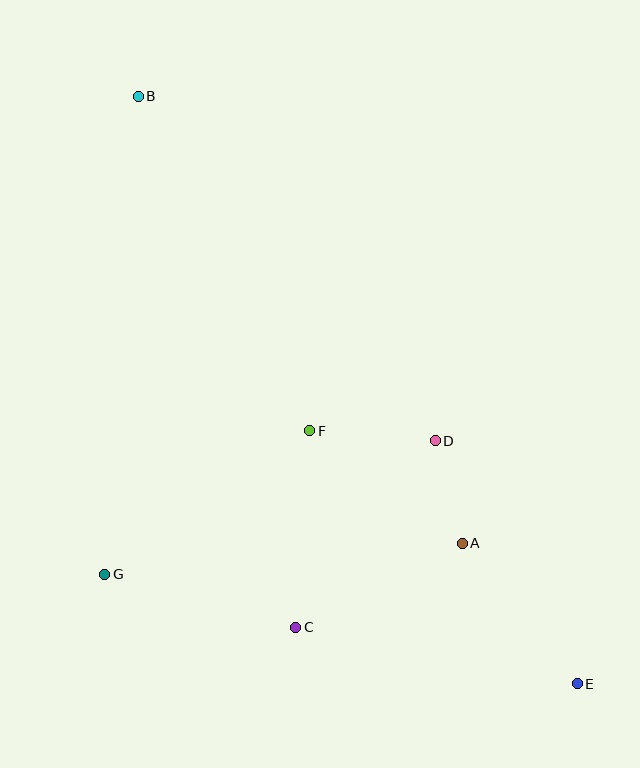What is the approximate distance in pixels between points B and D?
The distance between B and D is approximately 455 pixels.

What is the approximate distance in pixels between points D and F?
The distance between D and F is approximately 126 pixels.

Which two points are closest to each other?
Points A and D are closest to each other.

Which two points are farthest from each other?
Points B and E are farthest from each other.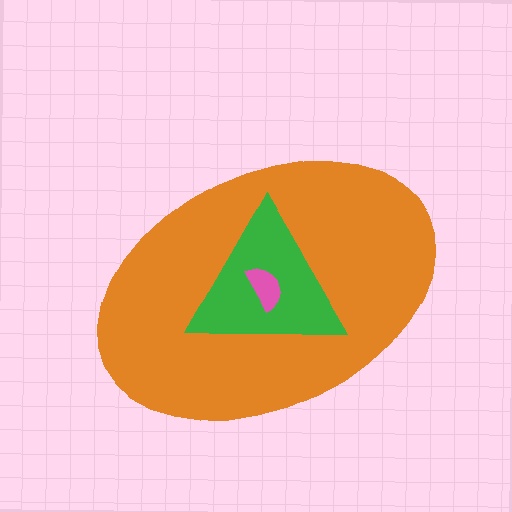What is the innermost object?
The pink semicircle.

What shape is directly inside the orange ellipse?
The green triangle.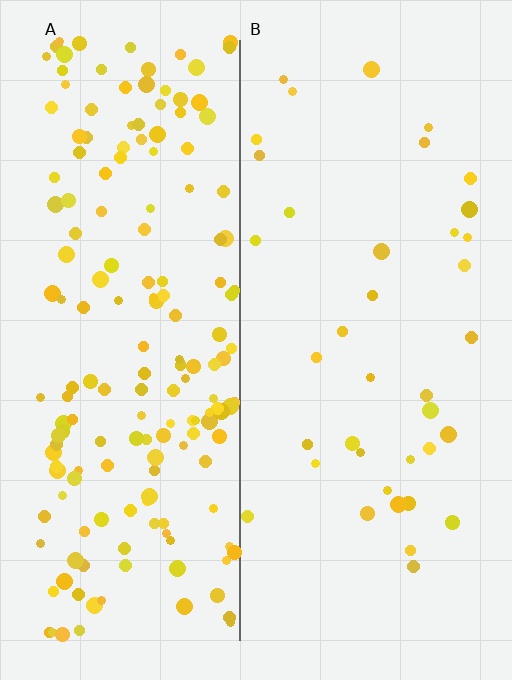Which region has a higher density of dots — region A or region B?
A (the left).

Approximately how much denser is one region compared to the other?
Approximately 4.6× — region A over region B.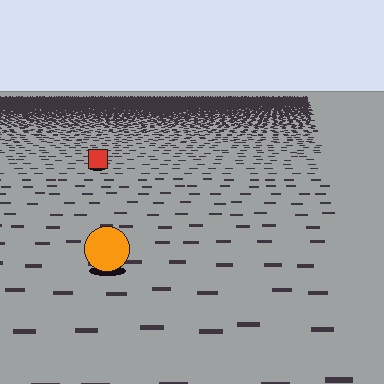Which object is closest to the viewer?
The orange circle is closest. The texture marks near it are larger and more spread out.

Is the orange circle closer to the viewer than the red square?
Yes. The orange circle is closer — you can tell from the texture gradient: the ground texture is coarser near it.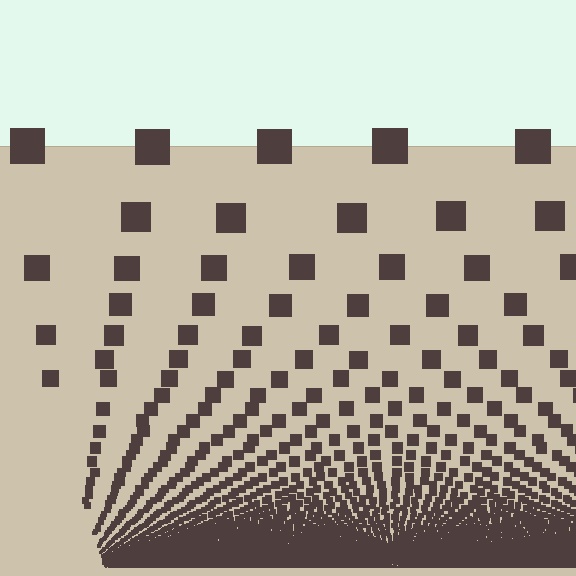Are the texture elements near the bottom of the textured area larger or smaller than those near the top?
Smaller. The gradient is inverted — elements near the bottom are smaller and denser.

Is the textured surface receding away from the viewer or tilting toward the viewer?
The surface appears to tilt toward the viewer. Texture elements get larger and sparser toward the top.